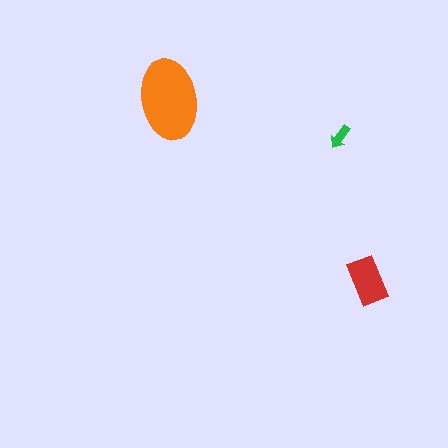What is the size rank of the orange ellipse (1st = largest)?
1st.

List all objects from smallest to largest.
The green arrow, the red rectangle, the orange ellipse.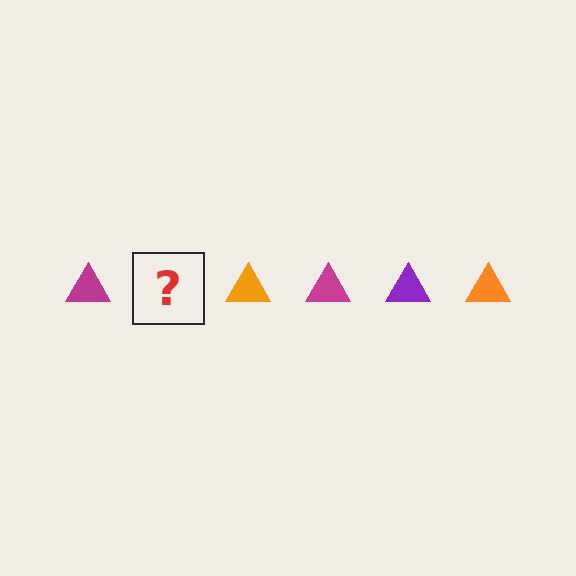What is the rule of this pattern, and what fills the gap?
The rule is that the pattern cycles through magenta, purple, orange triangles. The gap should be filled with a purple triangle.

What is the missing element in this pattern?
The missing element is a purple triangle.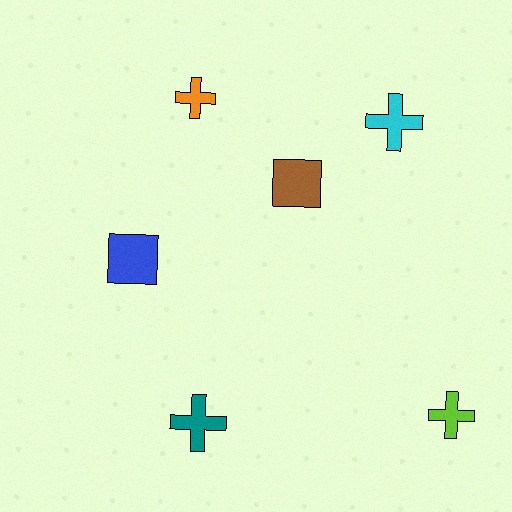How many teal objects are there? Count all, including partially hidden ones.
There is 1 teal object.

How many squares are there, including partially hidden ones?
There are 2 squares.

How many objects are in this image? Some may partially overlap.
There are 6 objects.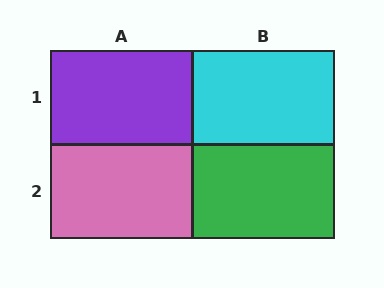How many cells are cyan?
1 cell is cyan.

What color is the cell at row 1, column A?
Purple.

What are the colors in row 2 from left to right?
Pink, green.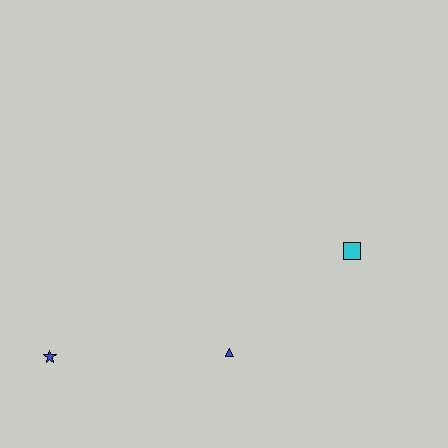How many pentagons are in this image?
There are no pentagons.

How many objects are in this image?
There are 3 objects.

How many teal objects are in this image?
There are no teal objects.